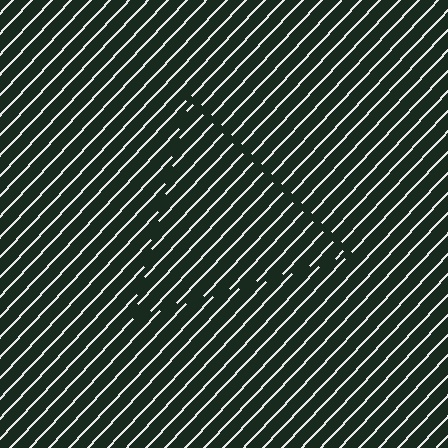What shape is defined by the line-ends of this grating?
An illusory triangle. The interior of the shape contains the same grating, shifted by half a period — the contour is defined by the phase discontinuity where line-ends from the inner and outer gratings abut.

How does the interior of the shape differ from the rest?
The interior of the shape contains the same grating, shifted by half a period — the contour is defined by the phase discontinuity where line-ends from the inner and outer gratings abut.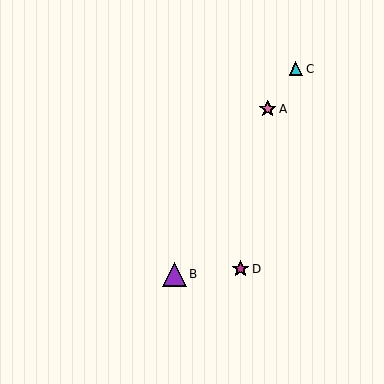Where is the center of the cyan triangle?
The center of the cyan triangle is at (296, 69).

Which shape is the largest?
The purple triangle (labeled B) is the largest.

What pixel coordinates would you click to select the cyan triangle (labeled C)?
Click at (296, 69) to select the cyan triangle C.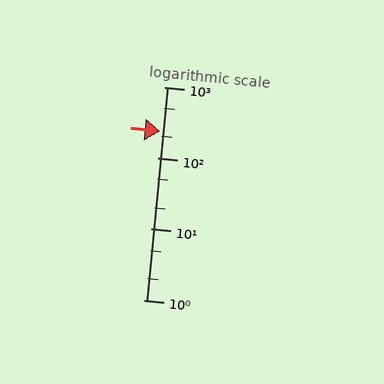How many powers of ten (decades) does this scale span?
The scale spans 3 decades, from 1 to 1000.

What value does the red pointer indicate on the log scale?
The pointer indicates approximately 240.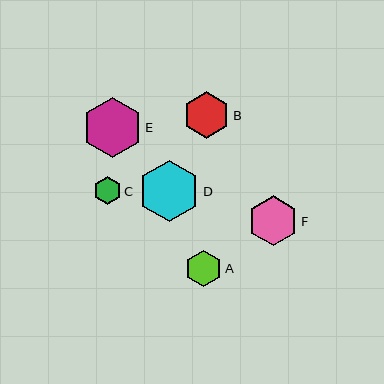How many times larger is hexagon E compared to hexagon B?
Hexagon E is approximately 1.3 times the size of hexagon B.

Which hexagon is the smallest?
Hexagon C is the smallest with a size of approximately 28 pixels.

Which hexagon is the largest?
Hexagon D is the largest with a size of approximately 61 pixels.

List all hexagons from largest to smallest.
From largest to smallest: D, E, F, B, A, C.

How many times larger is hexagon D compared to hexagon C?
Hexagon D is approximately 2.2 times the size of hexagon C.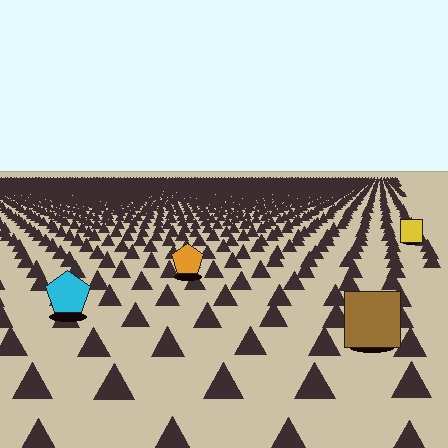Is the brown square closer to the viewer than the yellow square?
Yes. The brown square is closer — you can tell from the texture gradient: the ground texture is coarser near it.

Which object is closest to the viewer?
The brown square is closest. The texture marks near it are larger and more spread out.